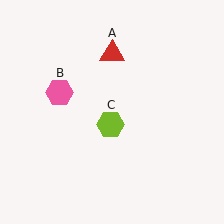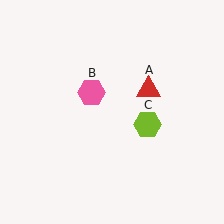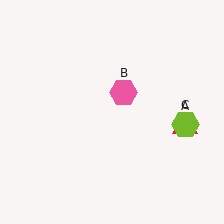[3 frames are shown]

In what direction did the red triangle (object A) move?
The red triangle (object A) moved down and to the right.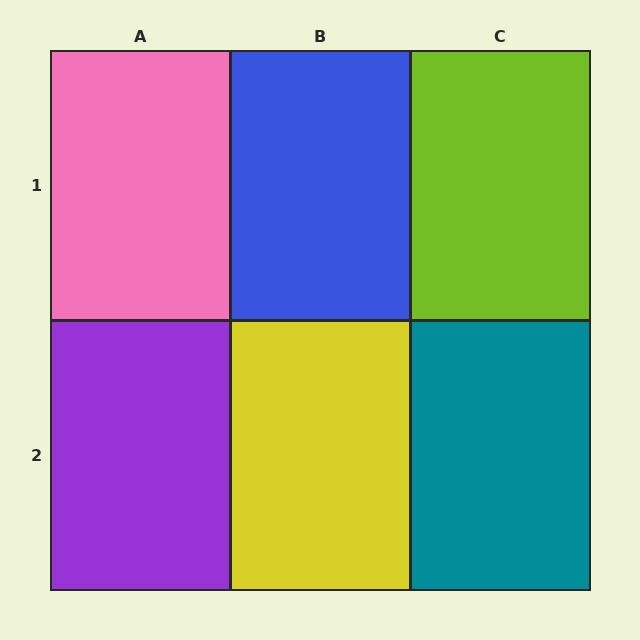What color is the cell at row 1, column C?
Lime.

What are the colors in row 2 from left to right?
Purple, yellow, teal.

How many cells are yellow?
1 cell is yellow.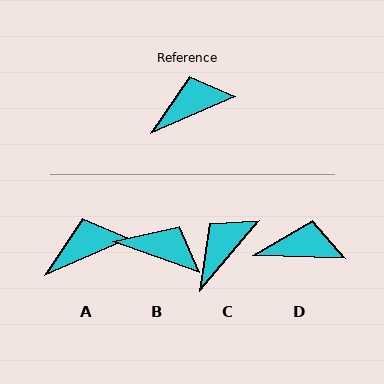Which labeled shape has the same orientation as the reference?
A.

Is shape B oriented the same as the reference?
No, it is off by about 43 degrees.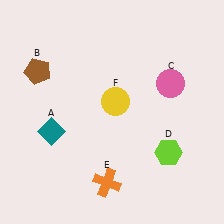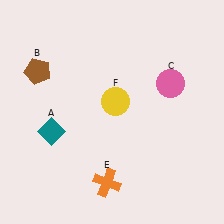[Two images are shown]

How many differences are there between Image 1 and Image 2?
There is 1 difference between the two images.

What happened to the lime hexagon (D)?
The lime hexagon (D) was removed in Image 2. It was in the bottom-right area of Image 1.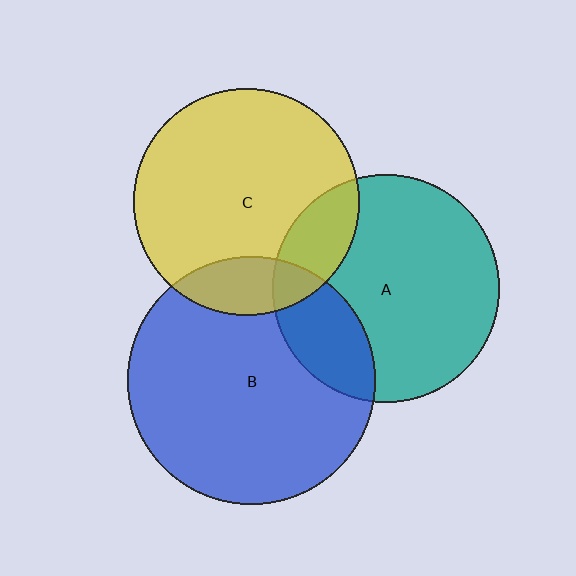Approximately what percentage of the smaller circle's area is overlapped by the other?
Approximately 15%.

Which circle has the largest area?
Circle B (blue).